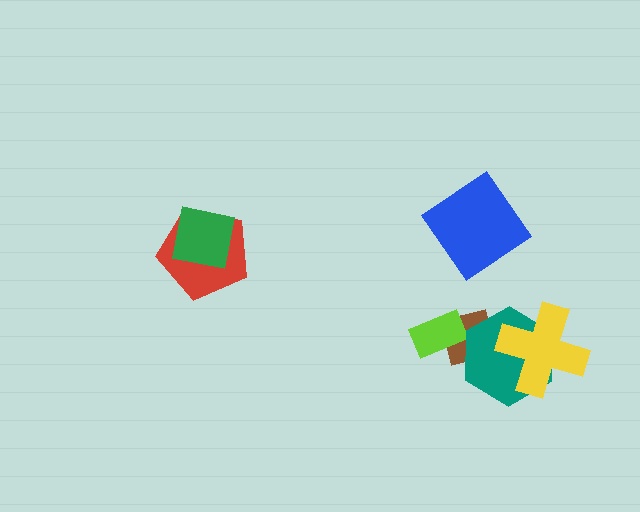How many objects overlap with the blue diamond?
0 objects overlap with the blue diamond.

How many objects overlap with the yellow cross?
1 object overlaps with the yellow cross.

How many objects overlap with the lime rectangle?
1 object overlaps with the lime rectangle.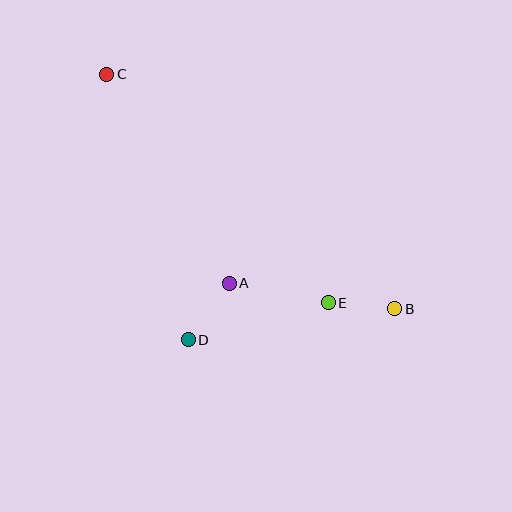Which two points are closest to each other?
Points B and E are closest to each other.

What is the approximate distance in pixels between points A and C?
The distance between A and C is approximately 242 pixels.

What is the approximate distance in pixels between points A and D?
The distance between A and D is approximately 70 pixels.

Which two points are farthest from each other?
Points B and C are farthest from each other.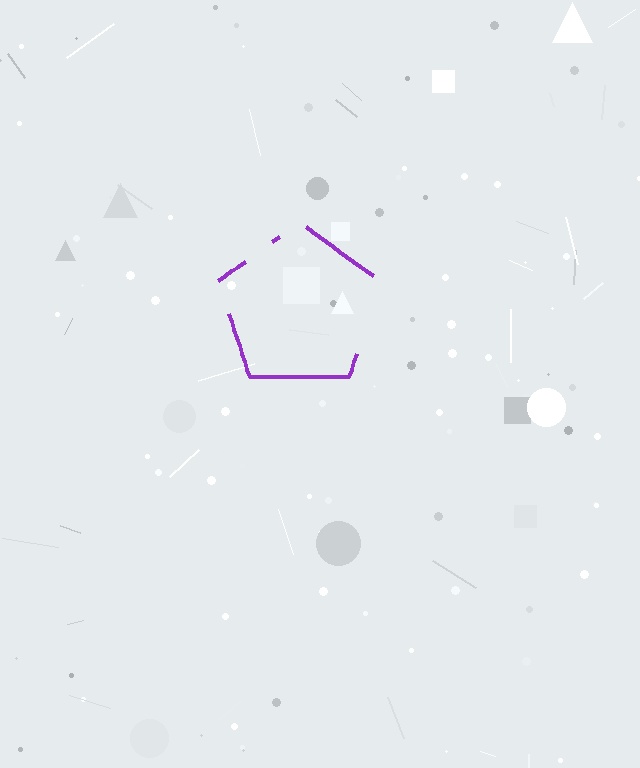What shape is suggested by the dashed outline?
The dashed outline suggests a pentagon.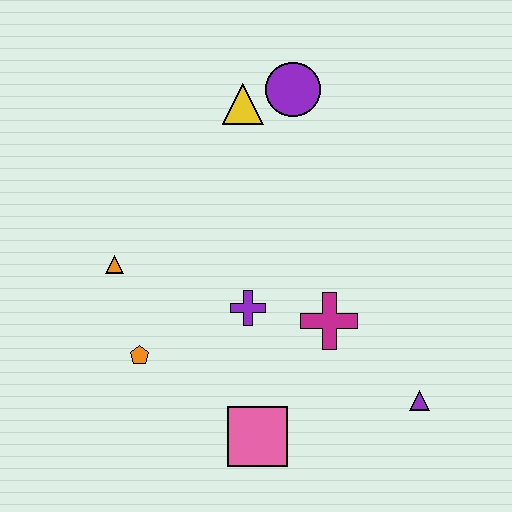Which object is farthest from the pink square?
The purple circle is farthest from the pink square.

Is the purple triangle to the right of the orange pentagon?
Yes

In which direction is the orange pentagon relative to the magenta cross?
The orange pentagon is to the left of the magenta cross.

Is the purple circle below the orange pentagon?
No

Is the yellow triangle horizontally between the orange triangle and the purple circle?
Yes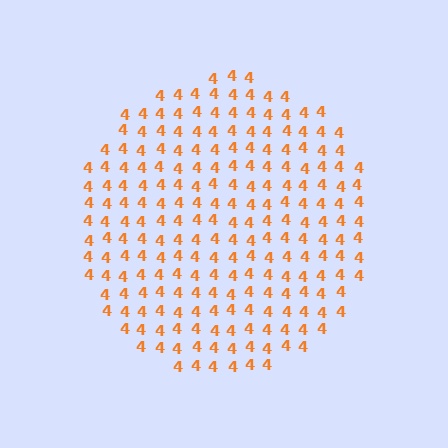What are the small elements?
The small elements are digit 4's.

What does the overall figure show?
The overall figure shows a circle.